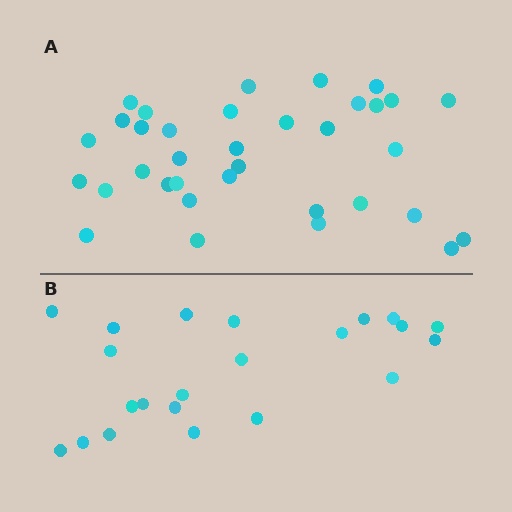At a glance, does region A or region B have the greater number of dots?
Region A (the top region) has more dots.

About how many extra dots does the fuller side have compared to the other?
Region A has approximately 15 more dots than region B.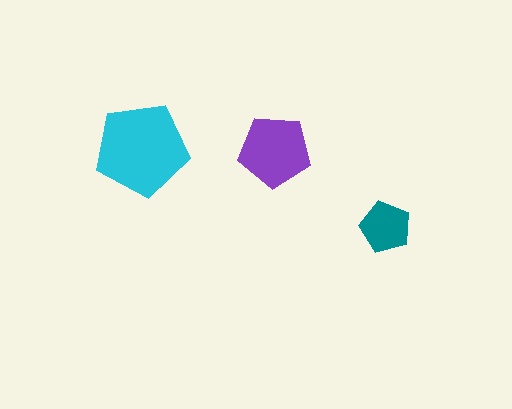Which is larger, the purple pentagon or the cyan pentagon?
The cyan one.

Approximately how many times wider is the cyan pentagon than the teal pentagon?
About 2 times wider.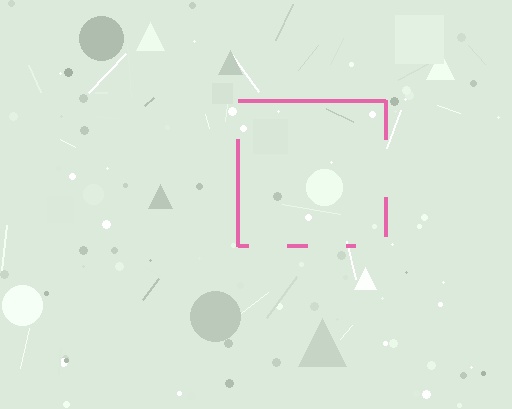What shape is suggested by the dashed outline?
The dashed outline suggests a square.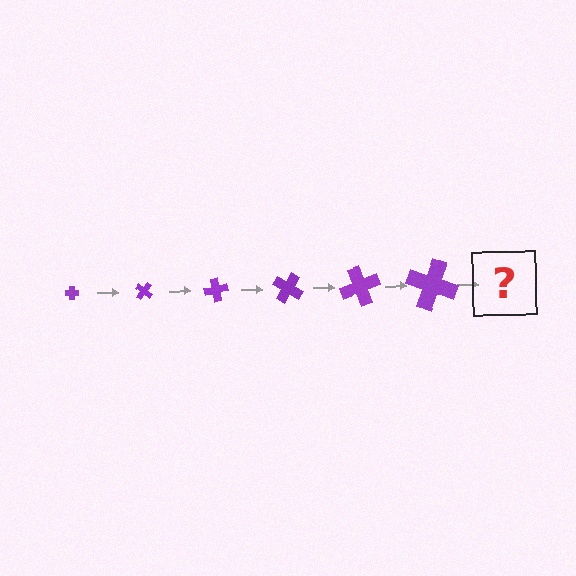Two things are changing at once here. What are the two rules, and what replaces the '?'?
The two rules are that the cross grows larger each step and it rotates 40 degrees each step. The '?' should be a cross, larger than the previous one and rotated 240 degrees from the start.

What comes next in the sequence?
The next element should be a cross, larger than the previous one and rotated 240 degrees from the start.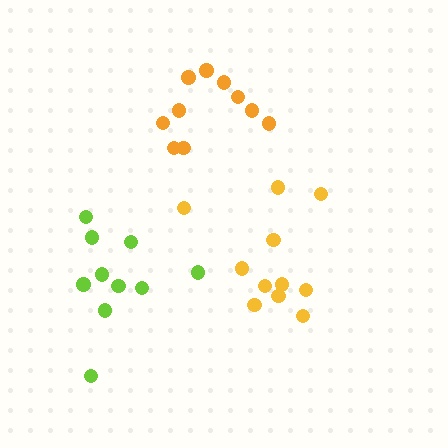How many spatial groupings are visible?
There are 3 spatial groupings.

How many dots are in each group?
Group 1: 11 dots, Group 2: 10 dots, Group 3: 10 dots (31 total).